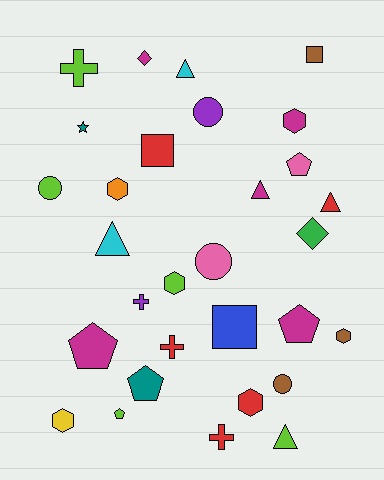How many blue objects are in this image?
There is 1 blue object.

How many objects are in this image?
There are 30 objects.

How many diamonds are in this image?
There are 2 diamonds.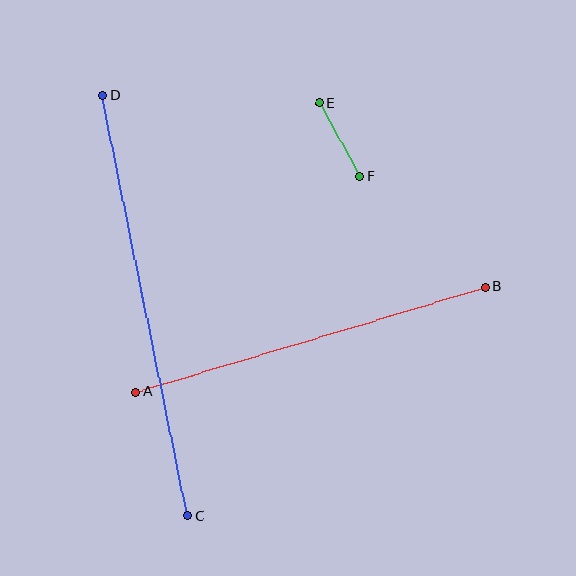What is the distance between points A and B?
The distance is approximately 365 pixels.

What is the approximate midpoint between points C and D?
The midpoint is at approximately (145, 306) pixels.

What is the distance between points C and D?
The distance is approximately 429 pixels.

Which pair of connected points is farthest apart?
Points C and D are farthest apart.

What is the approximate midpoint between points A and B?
The midpoint is at approximately (310, 339) pixels.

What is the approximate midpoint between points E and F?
The midpoint is at approximately (340, 139) pixels.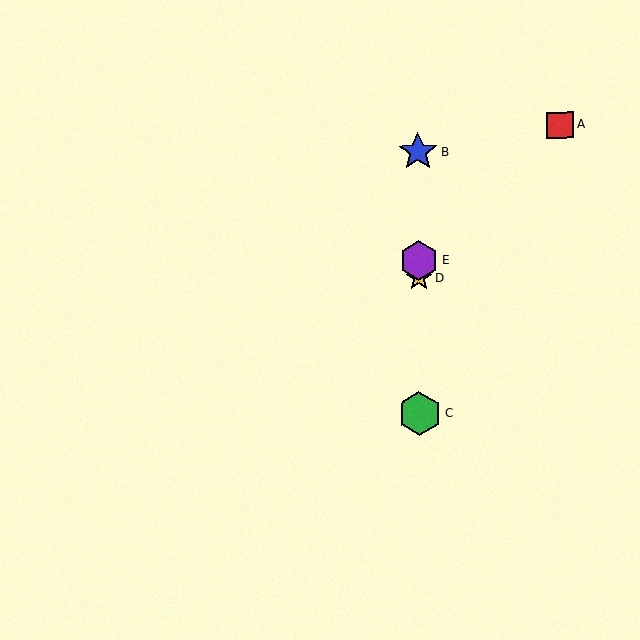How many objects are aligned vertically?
4 objects (B, C, D, E) are aligned vertically.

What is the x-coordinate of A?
Object A is at x≈560.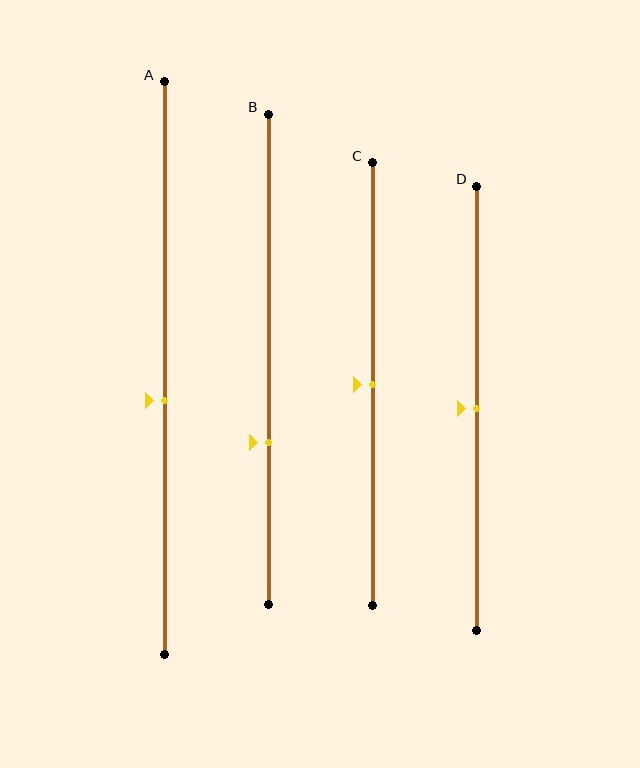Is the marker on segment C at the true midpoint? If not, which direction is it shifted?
Yes, the marker on segment C is at the true midpoint.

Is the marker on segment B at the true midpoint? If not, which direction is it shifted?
No, the marker on segment B is shifted downward by about 17% of the segment length.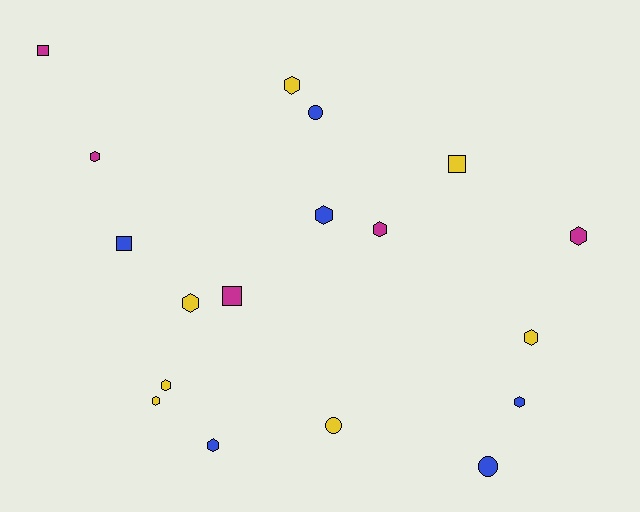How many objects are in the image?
There are 18 objects.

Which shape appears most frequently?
Hexagon, with 11 objects.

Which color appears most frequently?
Yellow, with 7 objects.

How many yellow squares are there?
There is 1 yellow square.